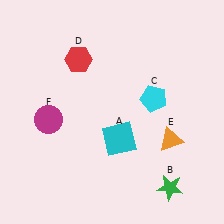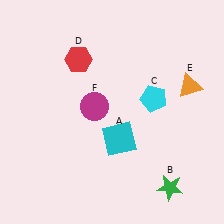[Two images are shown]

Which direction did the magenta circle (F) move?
The magenta circle (F) moved right.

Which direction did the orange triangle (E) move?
The orange triangle (E) moved up.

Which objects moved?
The objects that moved are: the orange triangle (E), the magenta circle (F).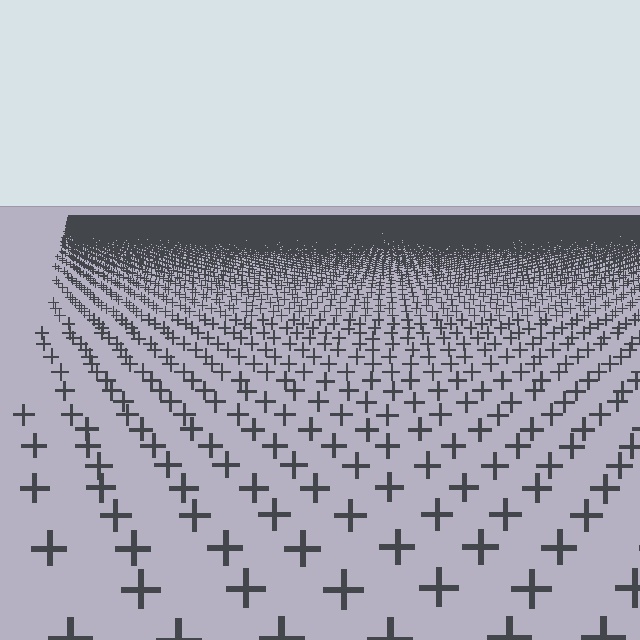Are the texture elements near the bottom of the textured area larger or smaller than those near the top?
Larger. Near the bottom, elements are closer to the viewer and appear at a bigger on-screen size.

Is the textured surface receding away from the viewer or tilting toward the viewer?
The surface is receding away from the viewer. Texture elements get smaller and denser toward the top.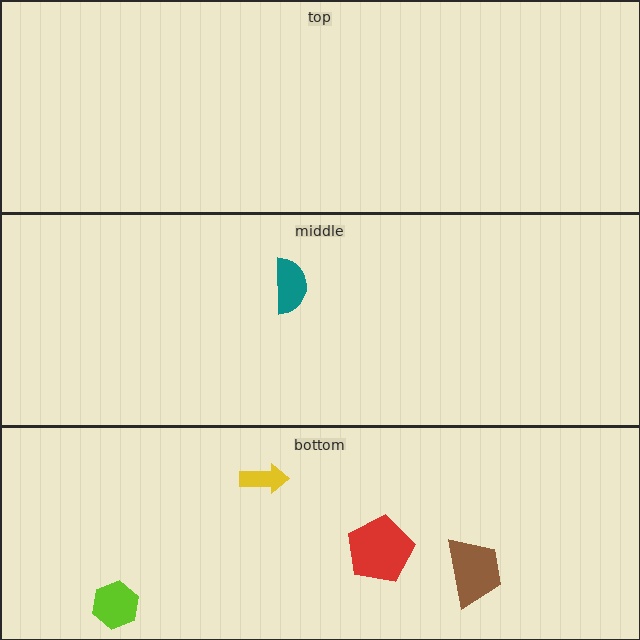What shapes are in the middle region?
The teal semicircle.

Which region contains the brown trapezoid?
The bottom region.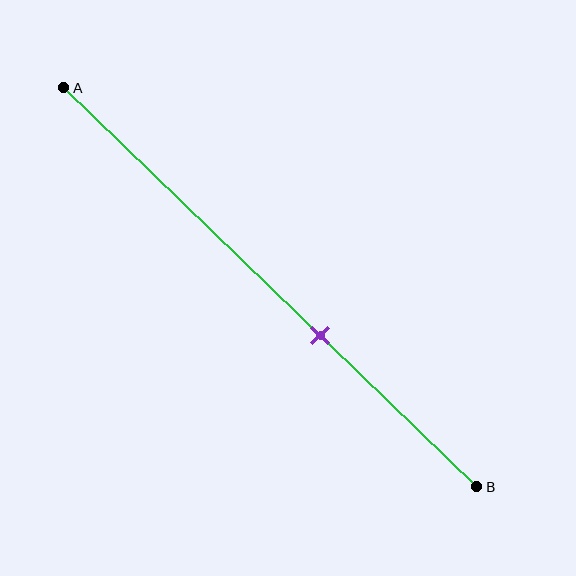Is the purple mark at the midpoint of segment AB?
No, the mark is at about 60% from A, not at the 50% midpoint.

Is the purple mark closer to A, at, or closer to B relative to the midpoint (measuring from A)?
The purple mark is closer to point B than the midpoint of segment AB.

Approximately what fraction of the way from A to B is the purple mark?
The purple mark is approximately 60% of the way from A to B.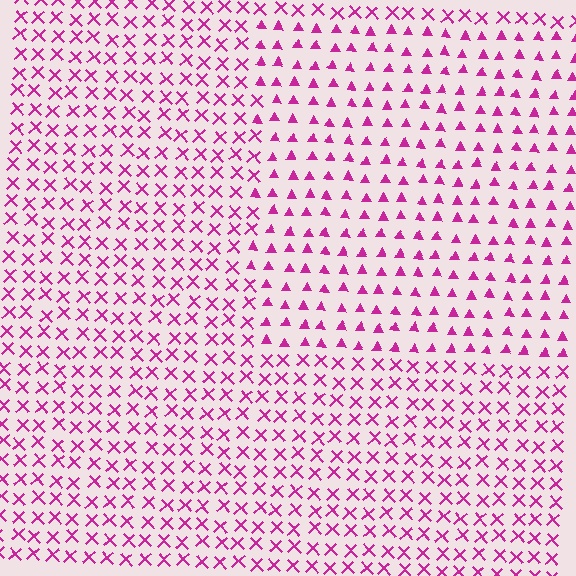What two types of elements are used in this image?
The image uses triangles inside the rectangle region and X marks outside it.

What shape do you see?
I see a rectangle.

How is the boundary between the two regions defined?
The boundary is defined by a change in element shape: triangles inside vs. X marks outside. All elements share the same color and spacing.